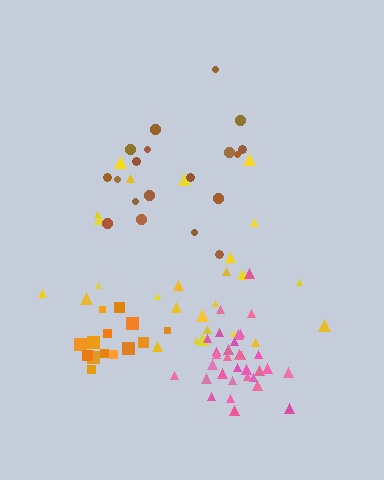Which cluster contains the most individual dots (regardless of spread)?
Pink (33).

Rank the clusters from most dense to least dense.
pink, orange, brown, yellow.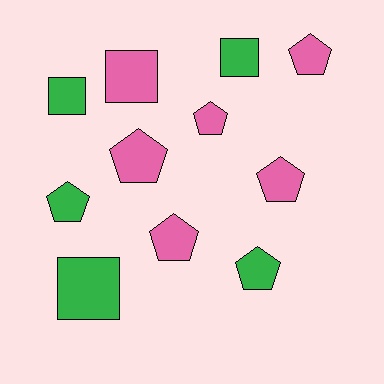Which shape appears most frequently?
Pentagon, with 7 objects.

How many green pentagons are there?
There are 2 green pentagons.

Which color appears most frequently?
Pink, with 6 objects.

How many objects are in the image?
There are 11 objects.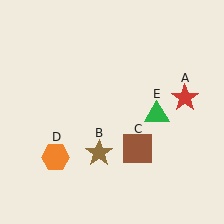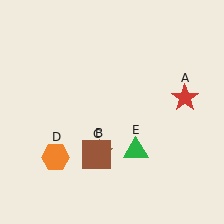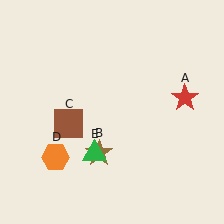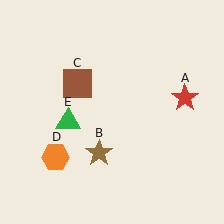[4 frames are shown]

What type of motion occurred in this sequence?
The brown square (object C), green triangle (object E) rotated clockwise around the center of the scene.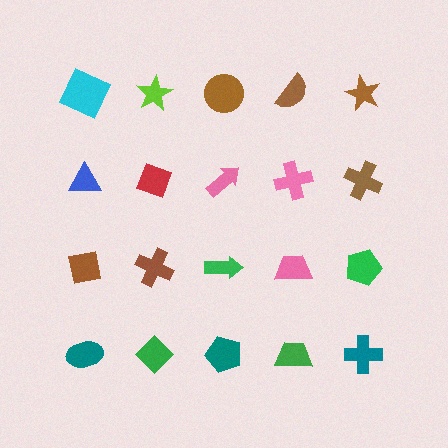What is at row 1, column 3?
A brown circle.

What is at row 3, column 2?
A brown cross.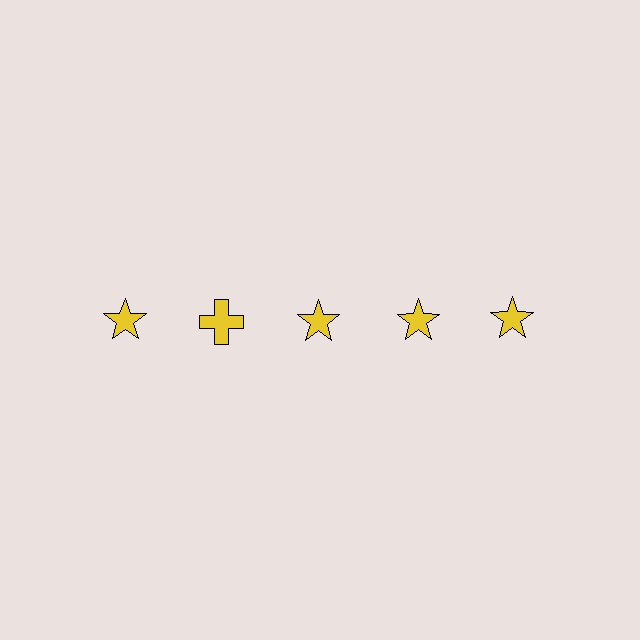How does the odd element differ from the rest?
It has a different shape: cross instead of star.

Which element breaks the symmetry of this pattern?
The yellow cross in the top row, second from left column breaks the symmetry. All other shapes are yellow stars.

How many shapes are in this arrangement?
There are 5 shapes arranged in a grid pattern.